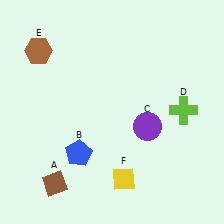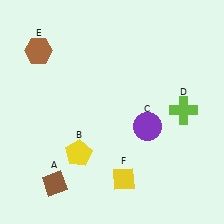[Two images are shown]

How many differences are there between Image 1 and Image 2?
There is 1 difference between the two images.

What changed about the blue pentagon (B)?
In Image 1, B is blue. In Image 2, it changed to yellow.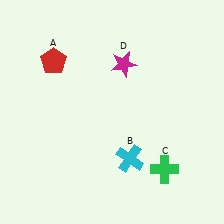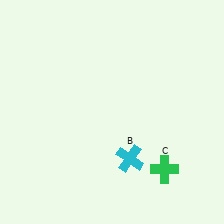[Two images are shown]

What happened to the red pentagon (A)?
The red pentagon (A) was removed in Image 2. It was in the top-left area of Image 1.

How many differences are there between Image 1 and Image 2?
There are 2 differences between the two images.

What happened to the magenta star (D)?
The magenta star (D) was removed in Image 2. It was in the top-right area of Image 1.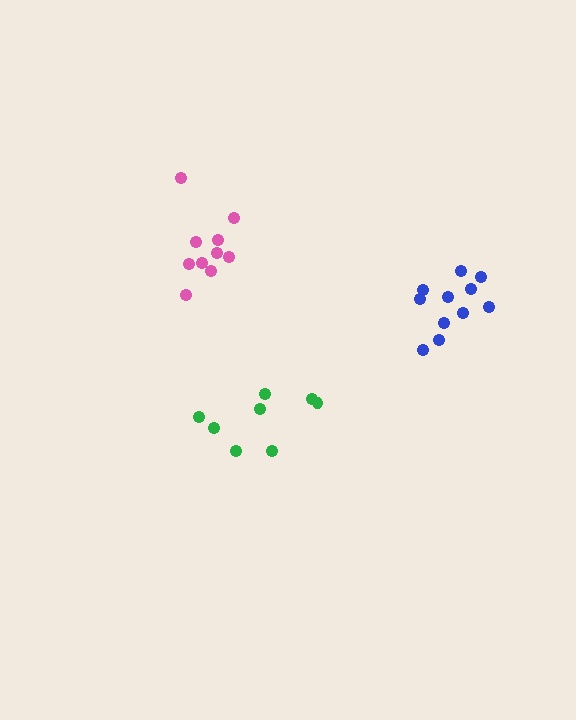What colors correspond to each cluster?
The clusters are colored: blue, green, pink.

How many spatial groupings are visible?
There are 3 spatial groupings.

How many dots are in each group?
Group 1: 11 dots, Group 2: 8 dots, Group 3: 10 dots (29 total).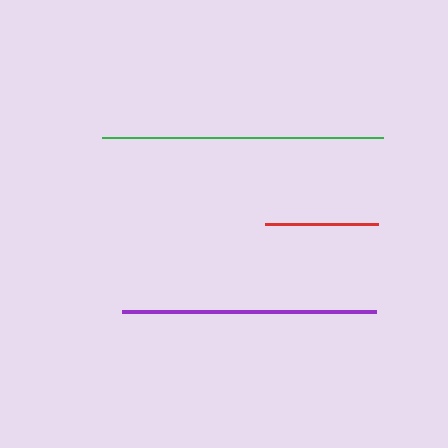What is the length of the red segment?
The red segment is approximately 113 pixels long.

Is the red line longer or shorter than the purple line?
The purple line is longer than the red line.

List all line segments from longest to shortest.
From longest to shortest: green, purple, red.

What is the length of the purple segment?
The purple segment is approximately 254 pixels long.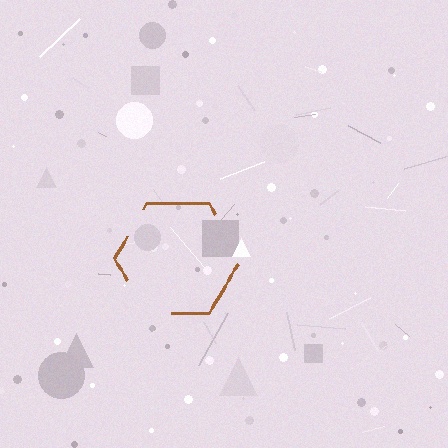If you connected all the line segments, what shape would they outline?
They would outline a hexagon.